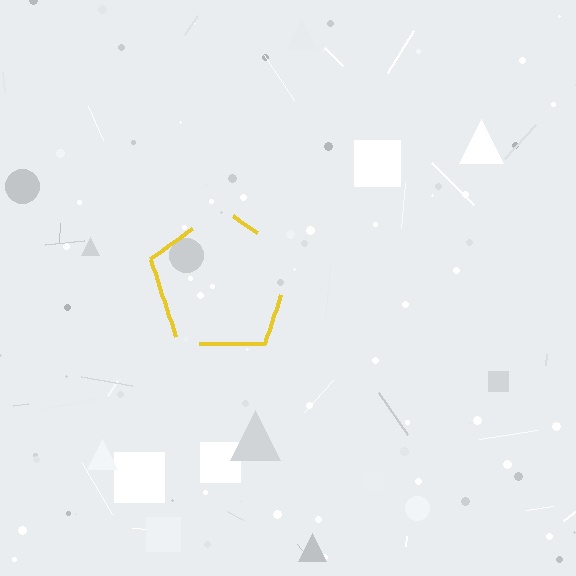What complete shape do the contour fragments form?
The contour fragments form a pentagon.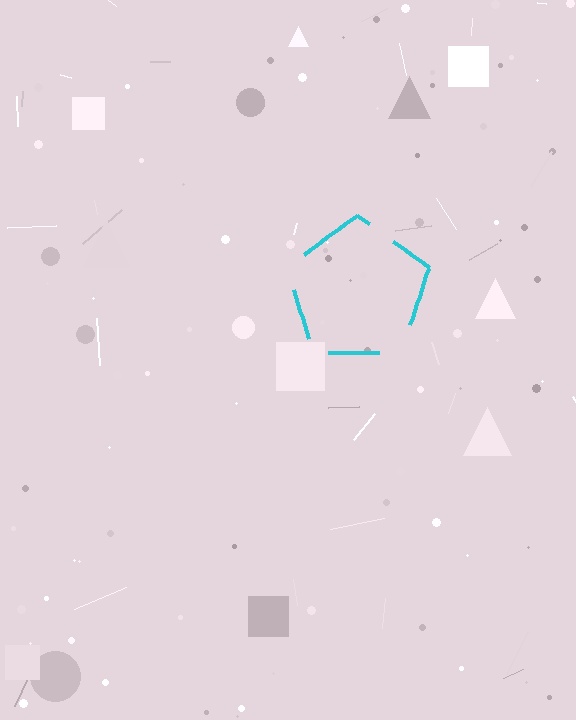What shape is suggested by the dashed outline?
The dashed outline suggests a pentagon.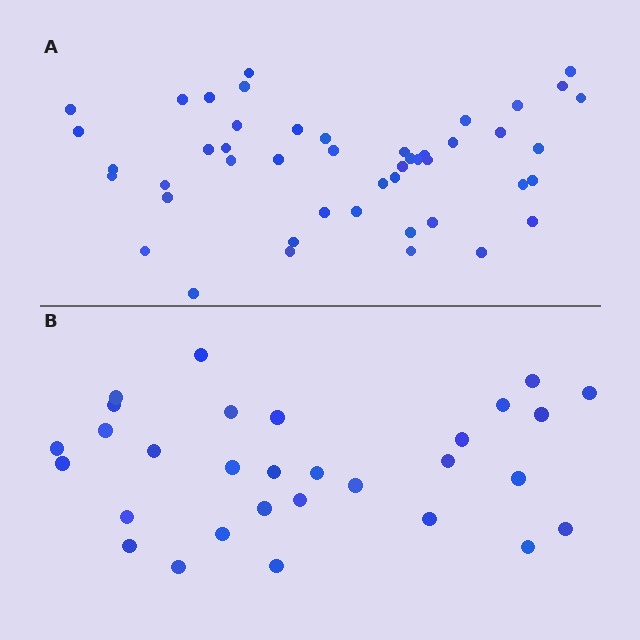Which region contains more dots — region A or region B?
Region A (the top region) has more dots.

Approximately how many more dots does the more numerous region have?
Region A has approximately 15 more dots than region B.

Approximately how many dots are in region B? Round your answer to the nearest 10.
About 30 dots.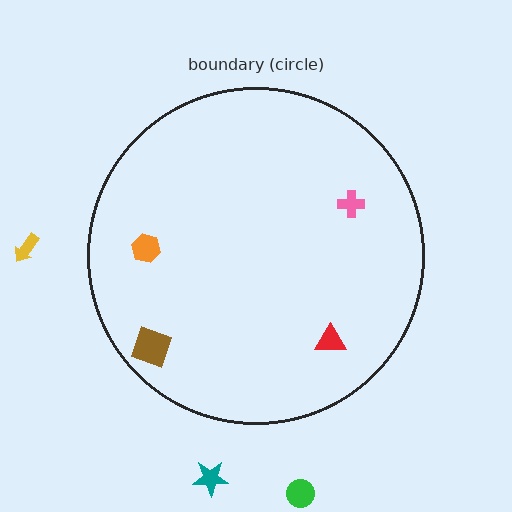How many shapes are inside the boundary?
4 inside, 3 outside.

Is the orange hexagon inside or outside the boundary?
Inside.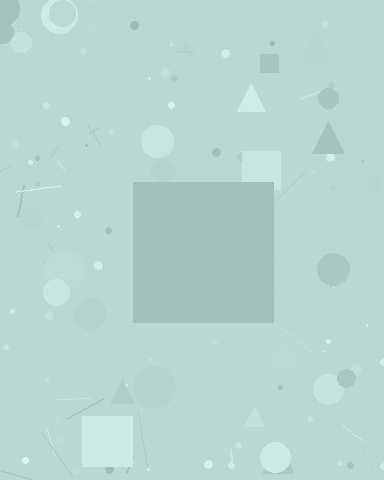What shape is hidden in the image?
A square is hidden in the image.